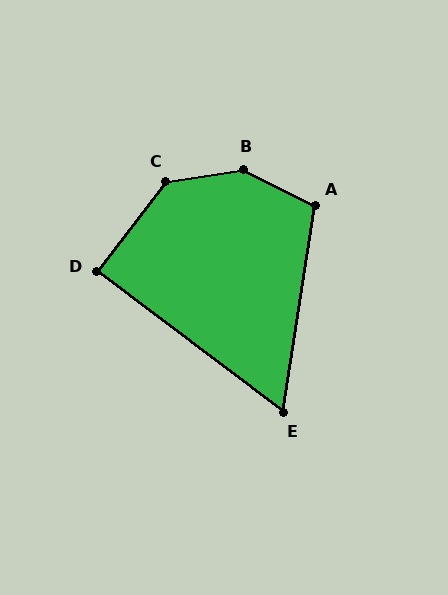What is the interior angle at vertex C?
Approximately 137 degrees (obtuse).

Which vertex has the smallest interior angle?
E, at approximately 62 degrees.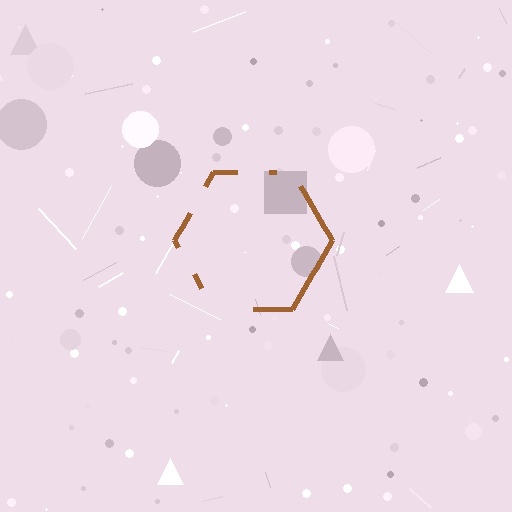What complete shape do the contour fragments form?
The contour fragments form a hexagon.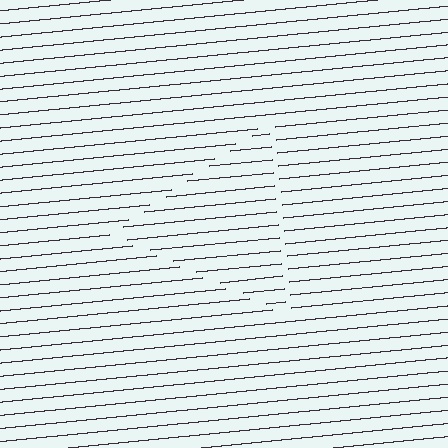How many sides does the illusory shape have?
3 sides — the line-ends trace a triangle.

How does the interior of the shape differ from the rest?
The interior of the shape contains the same grating, shifted by half a period — the contour is defined by the phase discontinuity where line-ends from the inner and outer gratings abut.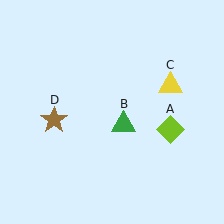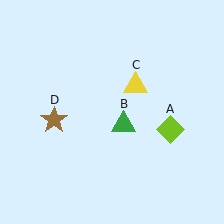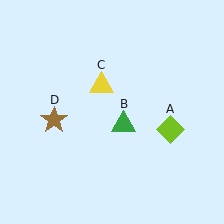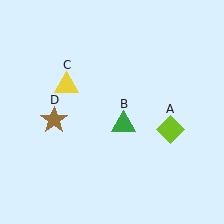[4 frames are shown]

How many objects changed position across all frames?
1 object changed position: yellow triangle (object C).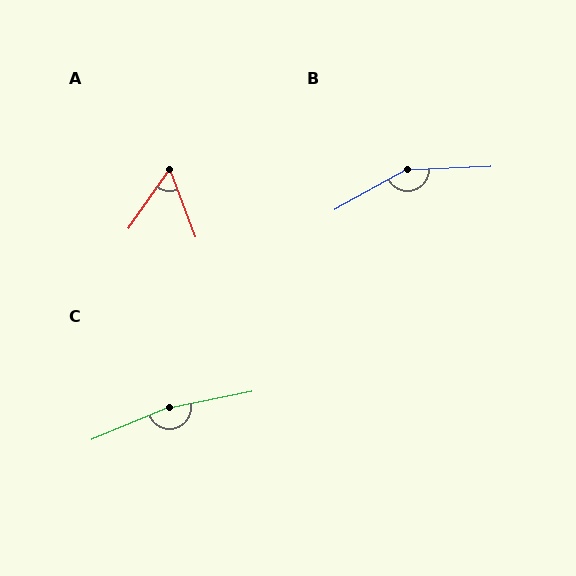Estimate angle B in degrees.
Approximately 153 degrees.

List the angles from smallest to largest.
A (55°), B (153°), C (168°).